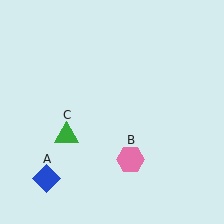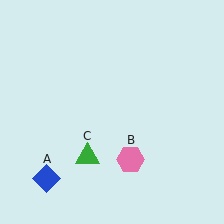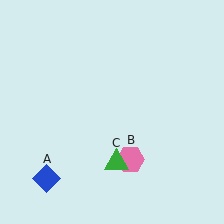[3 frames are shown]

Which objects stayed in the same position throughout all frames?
Blue diamond (object A) and pink hexagon (object B) remained stationary.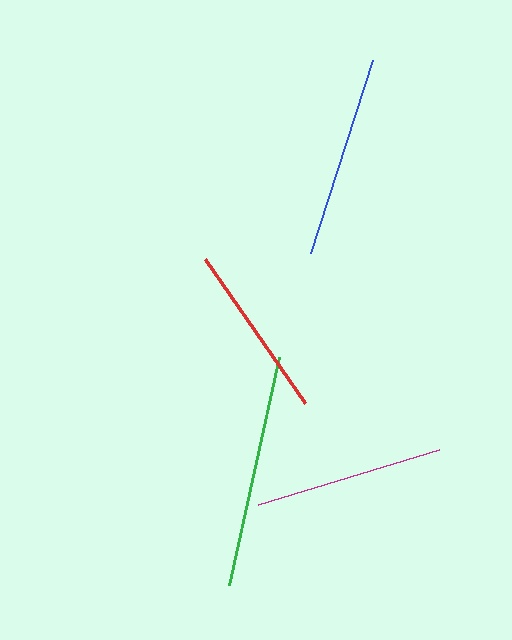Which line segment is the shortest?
The red line is the shortest at approximately 175 pixels.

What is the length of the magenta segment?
The magenta segment is approximately 189 pixels long.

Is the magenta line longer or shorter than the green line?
The green line is longer than the magenta line.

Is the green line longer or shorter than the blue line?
The green line is longer than the blue line.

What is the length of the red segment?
The red segment is approximately 175 pixels long.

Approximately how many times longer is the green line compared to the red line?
The green line is approximately 1.3 times the length of the red line.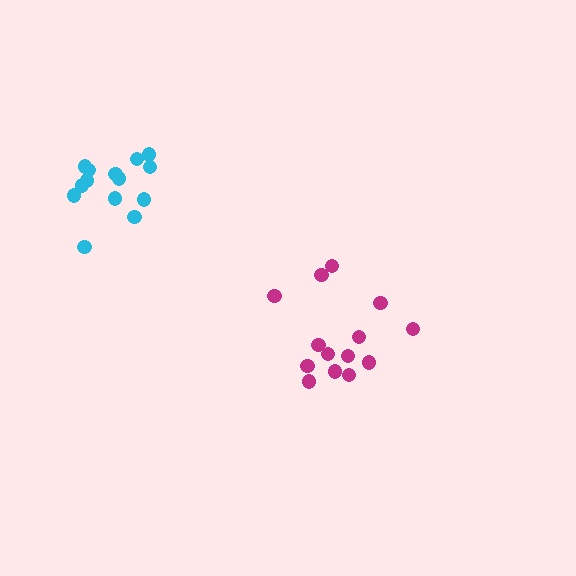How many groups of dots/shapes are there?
There are 2 groups.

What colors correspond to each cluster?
The clusters are colored: magenta, cyan.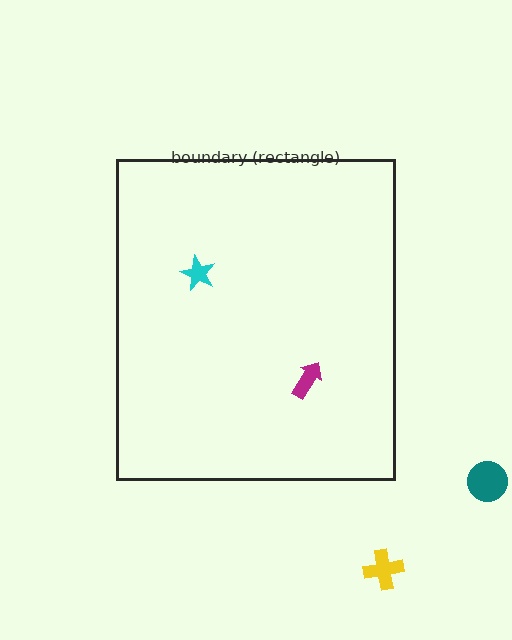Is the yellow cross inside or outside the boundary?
Outside.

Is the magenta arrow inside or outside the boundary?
Inside.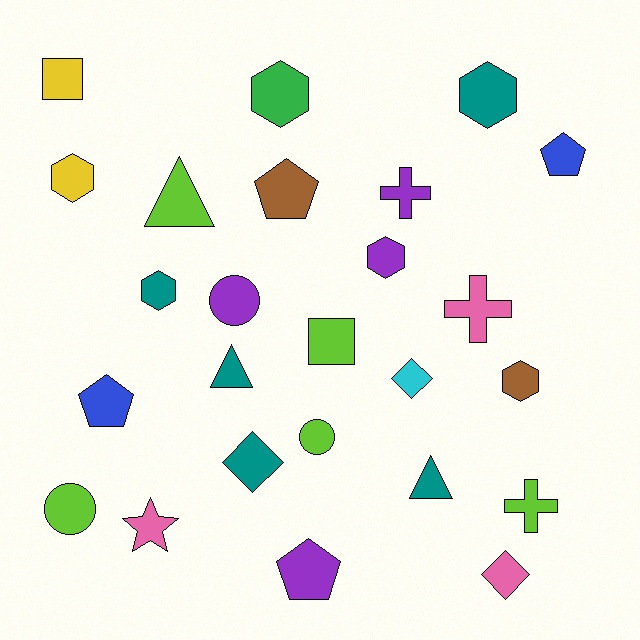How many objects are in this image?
There are 25 objects.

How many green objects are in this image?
There is 1 green object.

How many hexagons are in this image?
There are 6 hexagons.